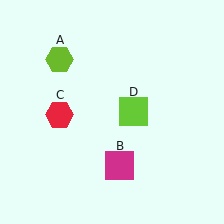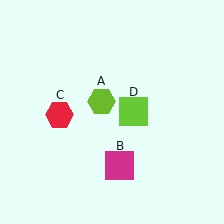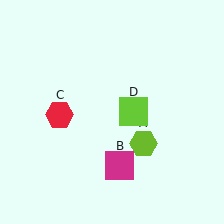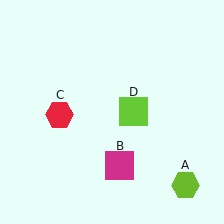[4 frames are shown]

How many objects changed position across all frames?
1 object changed position: lime hexagon (object A).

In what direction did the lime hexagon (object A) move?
The lime hexagon (object A) moved down and to the right.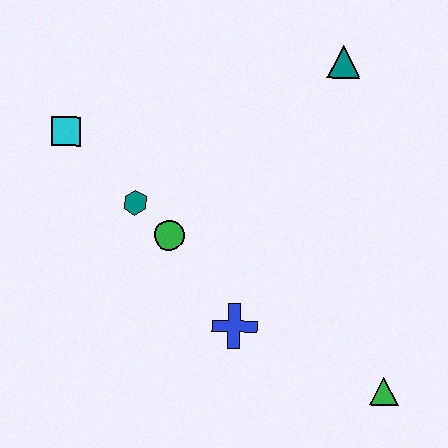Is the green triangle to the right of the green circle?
Yes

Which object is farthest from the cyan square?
The green triangle is farthest from the cyan square.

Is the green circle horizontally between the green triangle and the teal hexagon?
Yes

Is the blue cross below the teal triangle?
Yes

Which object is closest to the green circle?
The teal hexagon is closest to the green circle.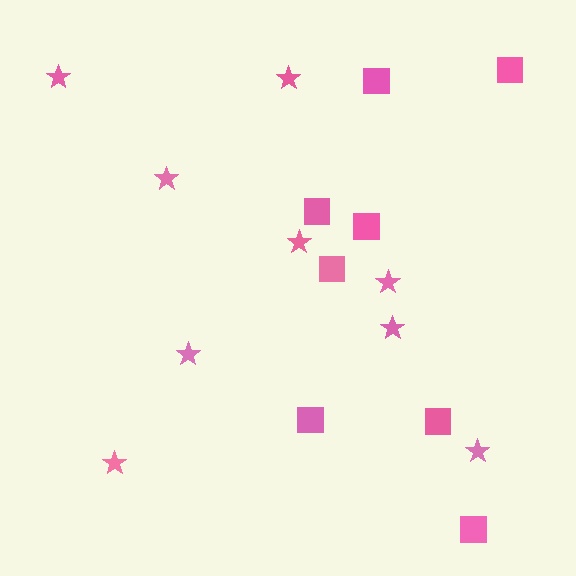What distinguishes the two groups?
There are 2 groups: one group of stars (9) and one group of squares (8).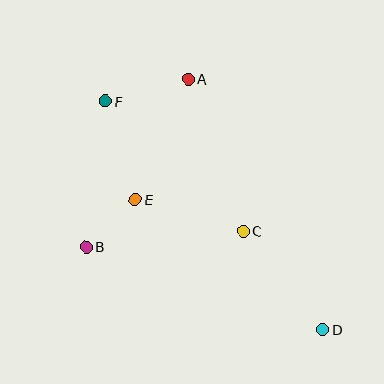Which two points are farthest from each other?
Points D and F are farthest from each other.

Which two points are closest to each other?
Points B and E are closest to each other.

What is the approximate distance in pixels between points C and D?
The distance between C and D is approximately 126 pixels.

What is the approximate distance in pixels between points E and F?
The distance between E and F is approximately 103 pixels.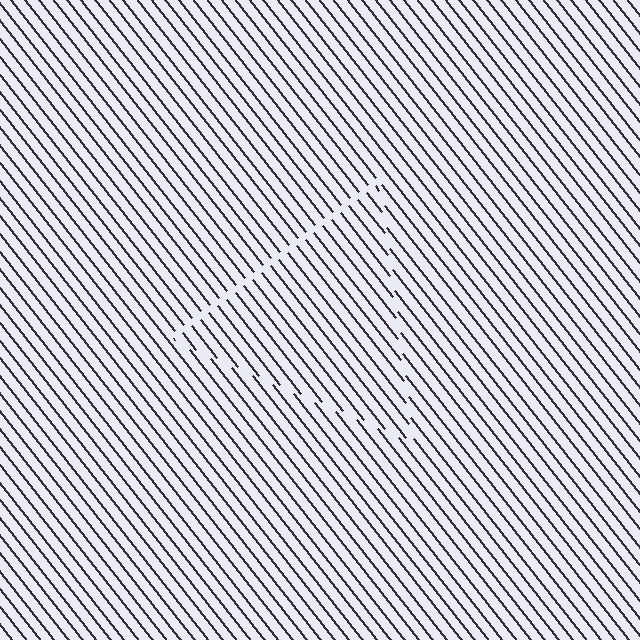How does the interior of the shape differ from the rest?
The interior of the shape contains the same grating, shifted by half a period — the contour is defined by the phase discontinuity where line-ends from the inner and outer gratings abut.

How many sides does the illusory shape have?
3 sides — the line-ends trace a triangle.